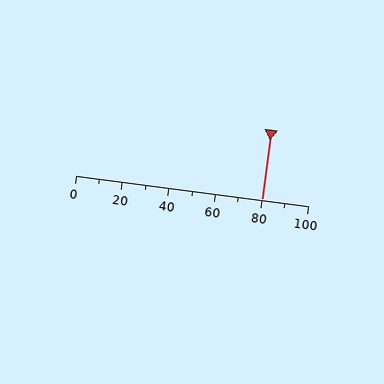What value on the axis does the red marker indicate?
The marker indicates approximately 80.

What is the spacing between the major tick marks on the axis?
The major ticks are spaced 20 apart.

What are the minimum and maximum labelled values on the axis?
The axis runs from 0 to 100.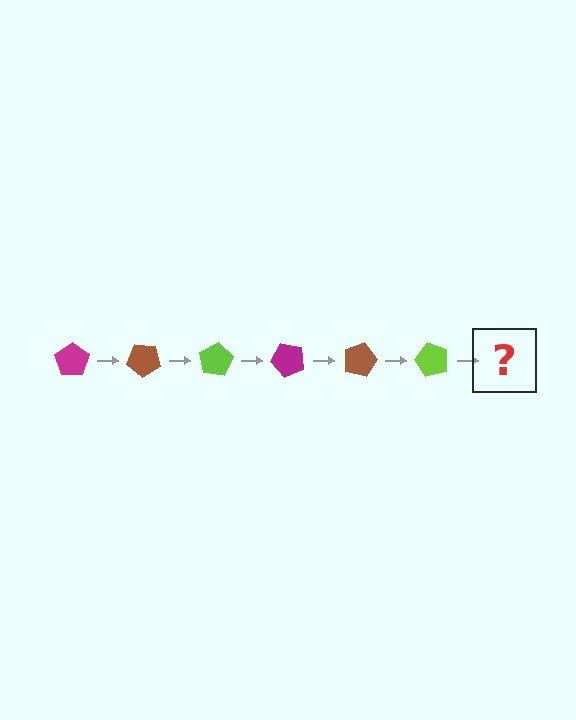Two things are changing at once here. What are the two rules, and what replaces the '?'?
The two rules are that it rotates 40 degrees each step and the color cycles through magenta, brown, and lime. The '?' should be a magenta pentagon, rotated 240 degrees from the start.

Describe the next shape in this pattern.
It should be a magenta pentagon, rotated 240 degrees from the start.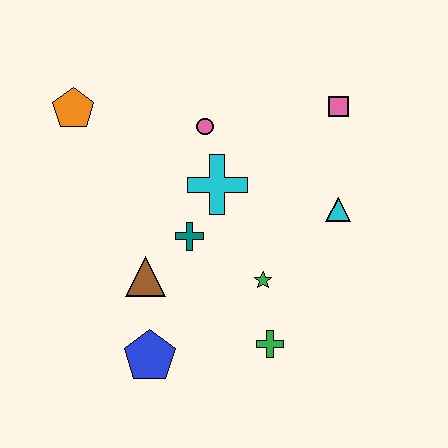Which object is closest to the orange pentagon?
The pink circle is closest to the orange pentagon.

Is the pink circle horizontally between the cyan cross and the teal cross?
Yes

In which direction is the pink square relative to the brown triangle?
The pink square is to the right of the brown triangle.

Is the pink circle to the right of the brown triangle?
Yes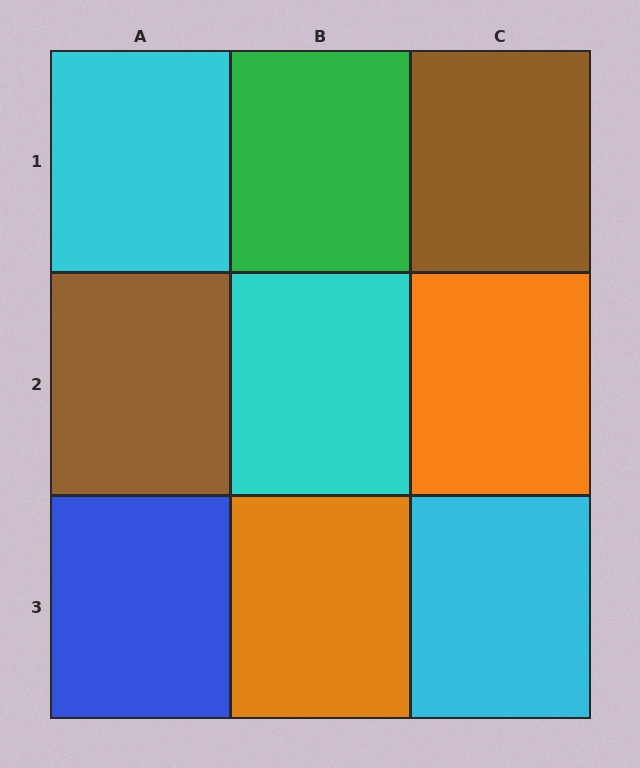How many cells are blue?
1 cell is blue.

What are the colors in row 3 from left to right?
Blue, orange, cyan.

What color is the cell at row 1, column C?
Brown.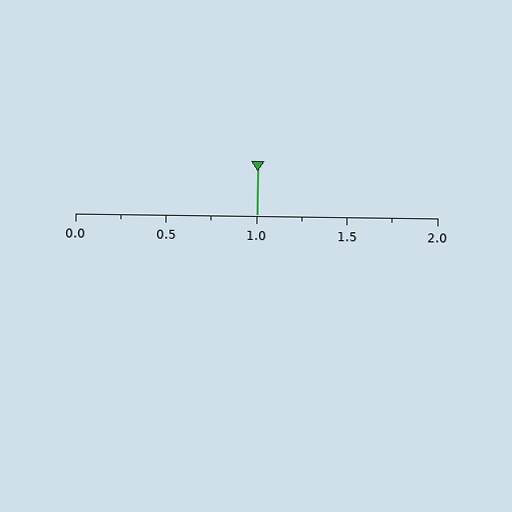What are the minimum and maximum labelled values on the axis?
The axis runs from 0.0 to 2.0.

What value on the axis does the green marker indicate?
The marker indicates approximately 1.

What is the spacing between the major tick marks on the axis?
The major ticks are spaced 0.5 apart.